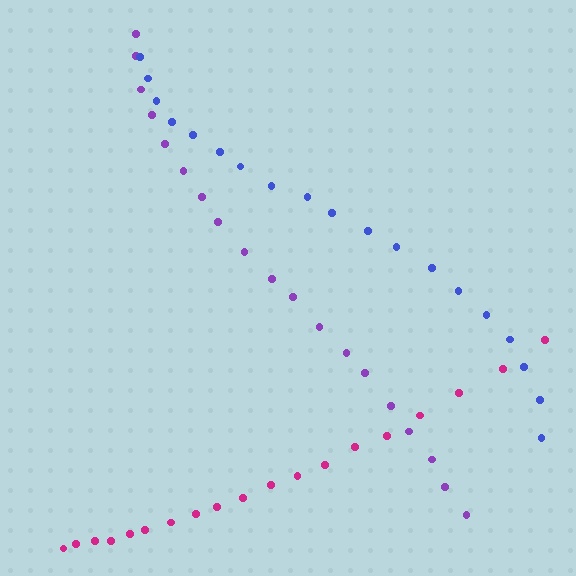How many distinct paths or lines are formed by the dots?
There are 3 distinct paths.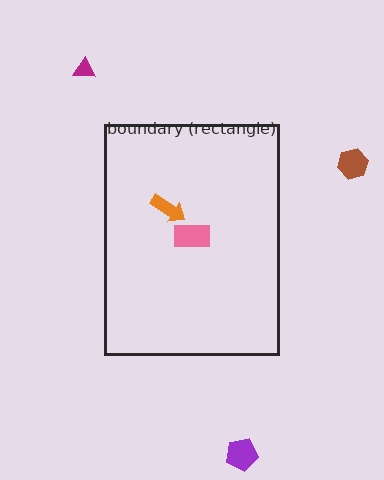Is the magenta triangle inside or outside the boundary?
Outside.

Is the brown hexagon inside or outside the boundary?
Outside.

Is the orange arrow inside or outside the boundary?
Inside.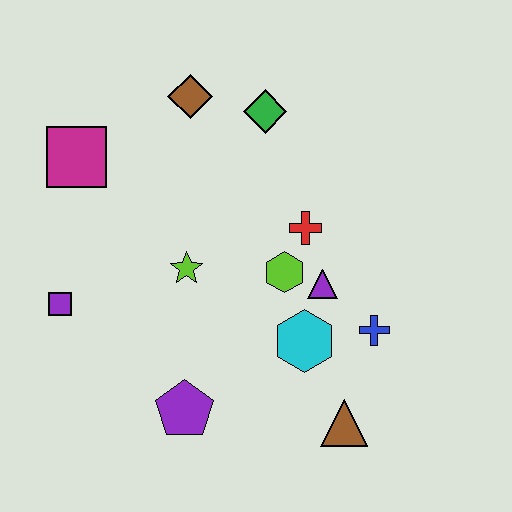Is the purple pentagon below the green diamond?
Yes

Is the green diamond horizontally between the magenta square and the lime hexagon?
Yes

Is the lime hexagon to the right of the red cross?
No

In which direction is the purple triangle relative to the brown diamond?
The purple triangle is below the brown diamond.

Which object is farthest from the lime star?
The brown triangle is farthest from the lime star.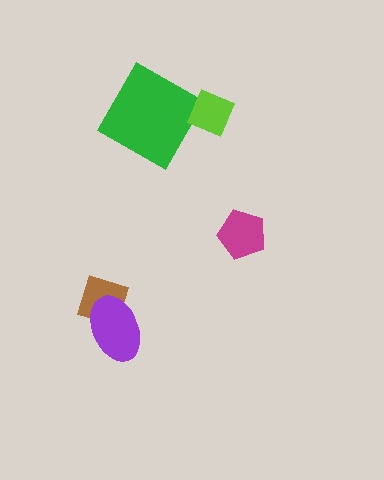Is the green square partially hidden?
No, no other shape covers it.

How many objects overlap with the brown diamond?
1 object overlaps with the brown diamond.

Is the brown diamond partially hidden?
Yes, it is partially covered by another shape.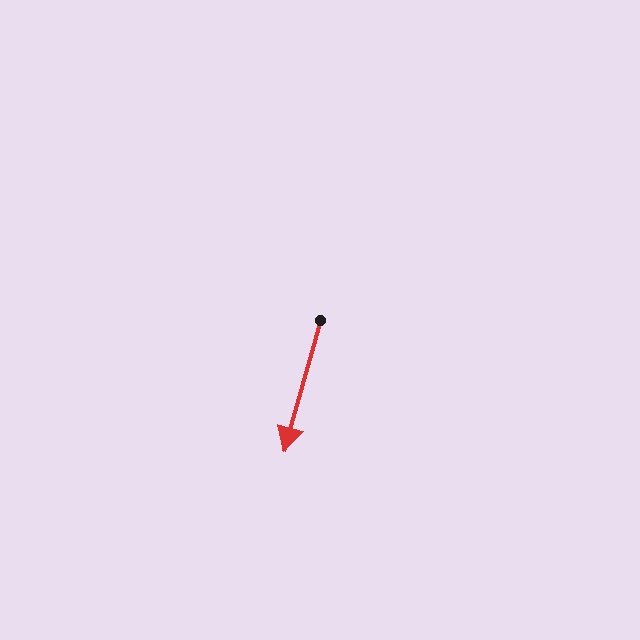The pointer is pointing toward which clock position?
Roughly 7 o'clock.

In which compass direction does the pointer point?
South.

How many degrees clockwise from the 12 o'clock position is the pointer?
Approximately 195 degrees.